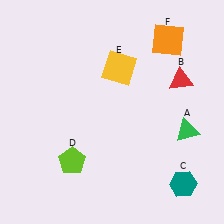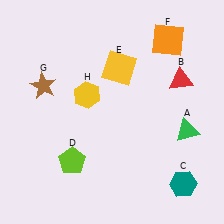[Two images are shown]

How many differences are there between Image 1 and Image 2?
There are 2 differences between the two images.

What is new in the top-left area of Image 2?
A brown star (G) was added in the top-left area of Image 2.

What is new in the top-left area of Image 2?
A yellow hexagon (H) was added in the top-left area of Image 2.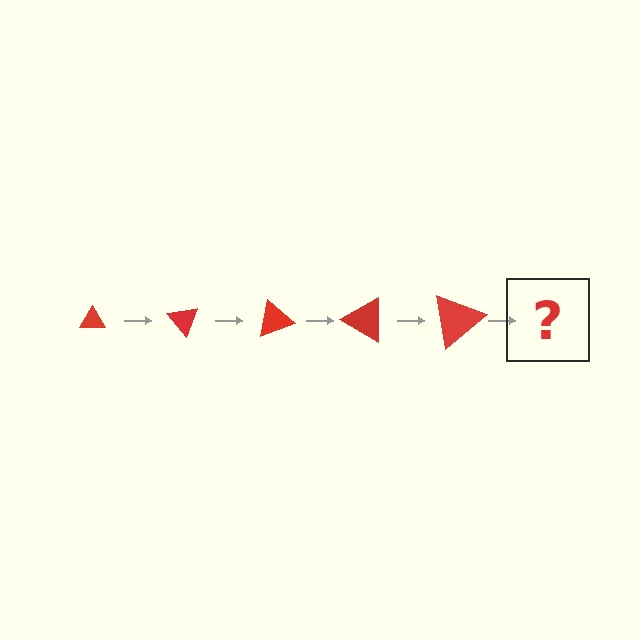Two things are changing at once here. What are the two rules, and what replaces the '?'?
The two rules are that the triangle grows larger each step and it rotates 50 degrees each step. The '?' should be a triangle, larger than the previous one and rotated 250 degrees from the start.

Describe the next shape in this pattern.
It should be a triangle, larger than the previous one and rotated 250 degrees from the start.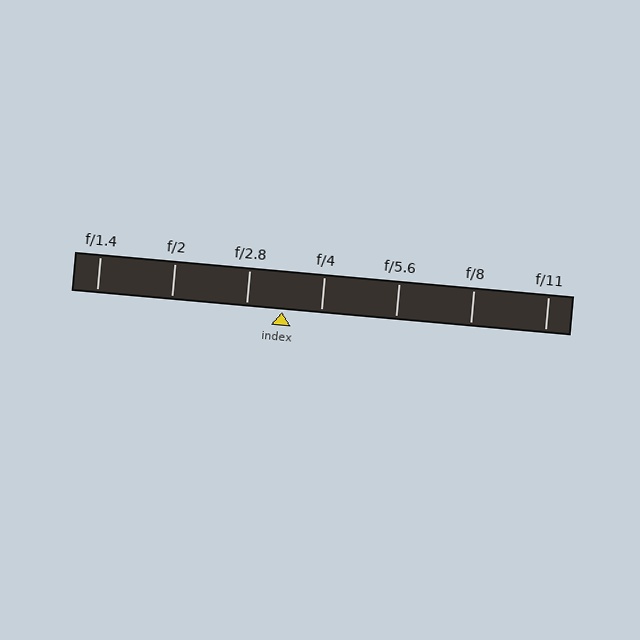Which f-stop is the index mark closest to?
The index mark is closest to f/2.8.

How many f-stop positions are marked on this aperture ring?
There are 7 f-stop positions marked.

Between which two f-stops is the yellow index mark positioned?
The index mark is between f/2.8 and f/4.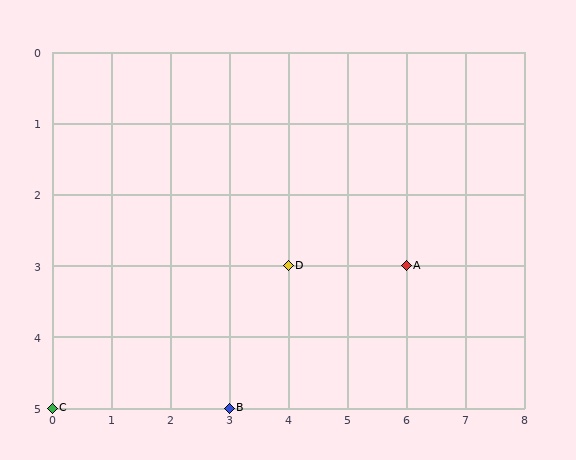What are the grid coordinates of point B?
Point B is at grid coordinates (3, 5).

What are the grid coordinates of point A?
Point A is at grid coordinates (6, 3).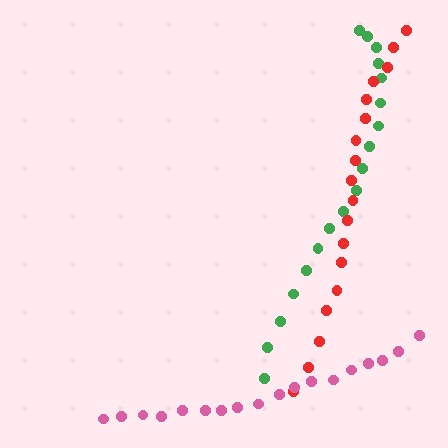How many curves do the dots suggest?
There are 3 distinct paths.